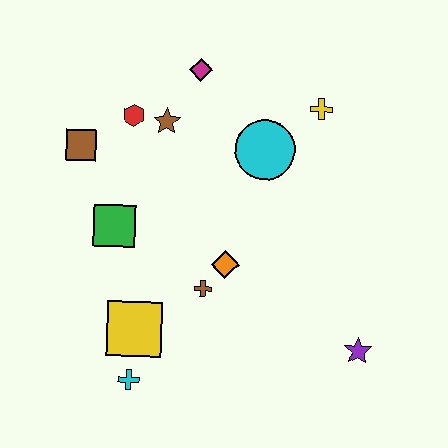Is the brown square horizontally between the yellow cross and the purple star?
No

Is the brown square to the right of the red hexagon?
No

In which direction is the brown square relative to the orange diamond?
The brown square is to the left of the orange diamond.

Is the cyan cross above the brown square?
No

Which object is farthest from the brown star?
The purple star is farthest from the brown star.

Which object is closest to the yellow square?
The cyan cross is closest to the yellow square.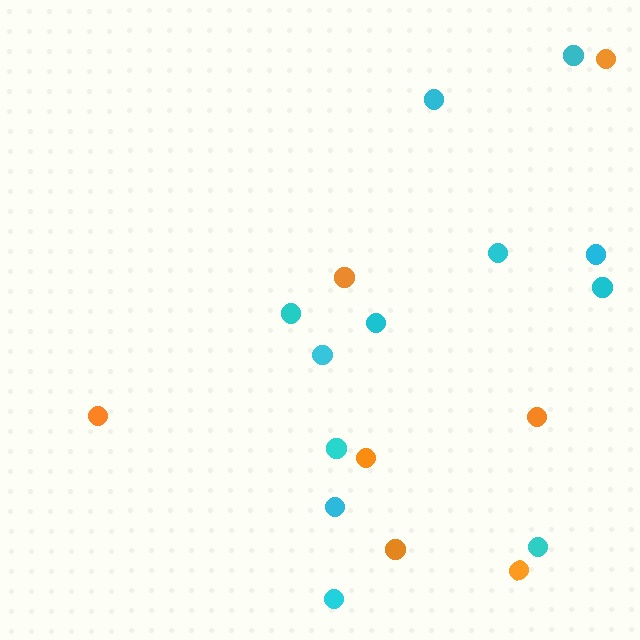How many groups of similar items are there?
There are 2 groups: one group of cyan circles (12) and one group of orange circles (7).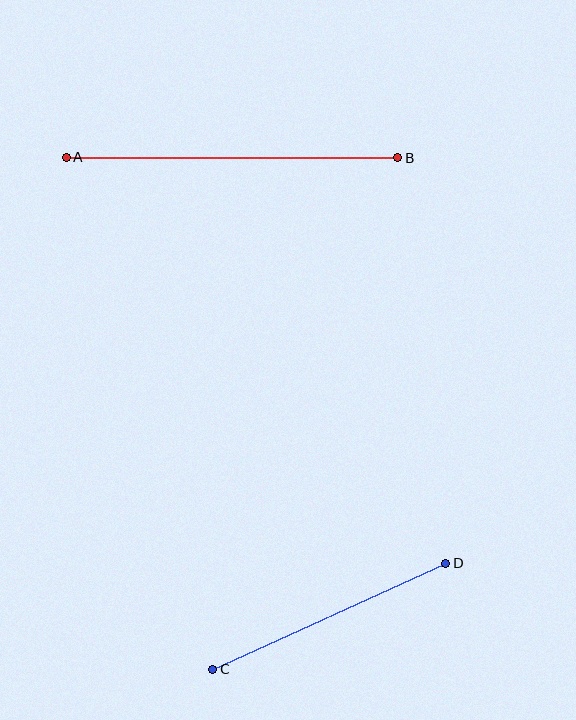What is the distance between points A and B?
The distance is approximately 332 pixels.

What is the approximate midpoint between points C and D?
The midpoint is at approximately (329, 616) pixels.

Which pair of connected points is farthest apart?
Points A and B are farthest apart.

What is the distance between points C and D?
The distance is approximately 256 pixels.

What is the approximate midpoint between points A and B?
The midpoint is at approximately (232, 158) pixels.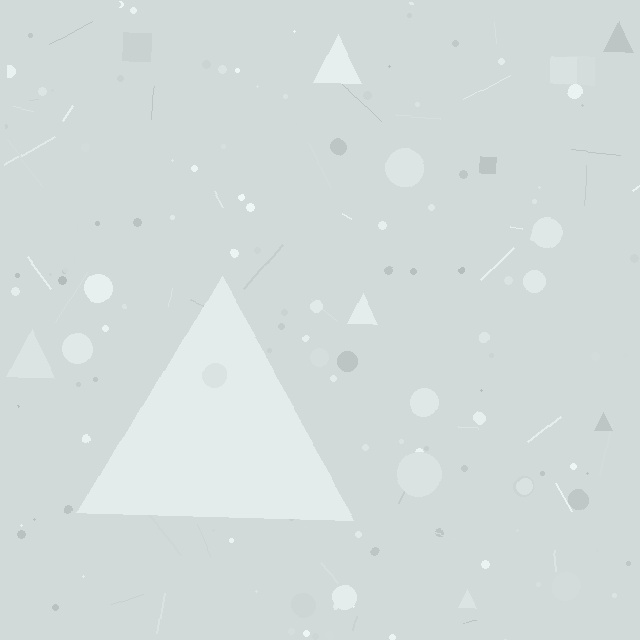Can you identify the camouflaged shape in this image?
The camouflaged shape is a triangle.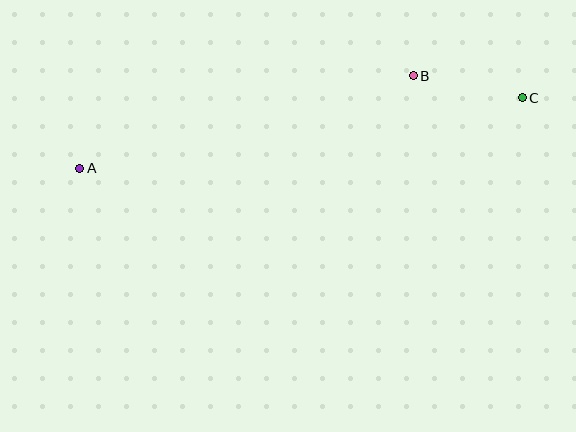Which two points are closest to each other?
Points B and C are closest to each other.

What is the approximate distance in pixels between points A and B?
The distance between A and B is approximately 346 pixels.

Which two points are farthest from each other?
Points A and C are farthest from each other.